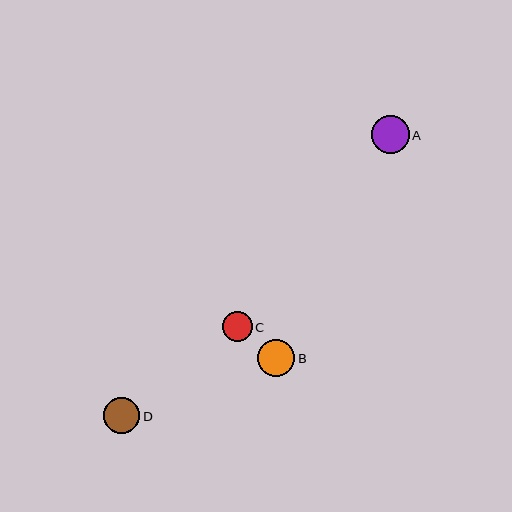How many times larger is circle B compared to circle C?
Circle B is approximately 1.3 times the size of circle C.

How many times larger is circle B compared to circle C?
Circle B is approximately 1.3 times the size of circle C.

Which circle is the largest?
Circle A is the largest with a size of approximately 38 pixels.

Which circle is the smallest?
Circle C is the smallest with a size of approximately 29 pixels.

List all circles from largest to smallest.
From largest to smallest: A, B, D, C.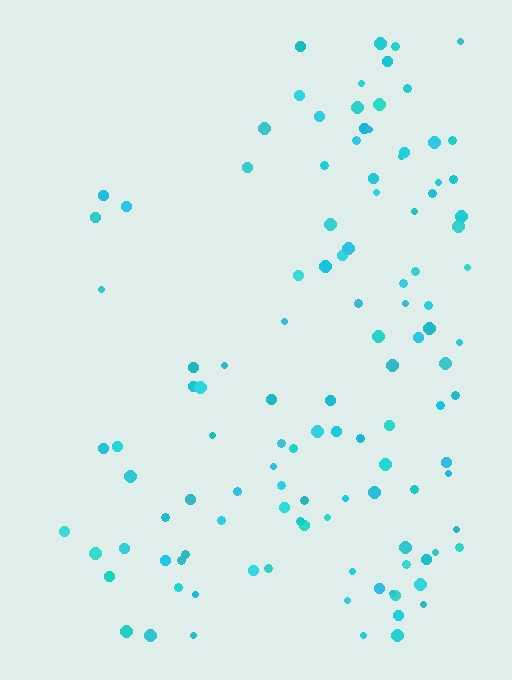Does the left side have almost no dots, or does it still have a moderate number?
Still a moderate number, just noticeably fewer than the right.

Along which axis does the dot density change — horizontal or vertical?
Horizontal.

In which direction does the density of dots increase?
From left to right, with the right side densest.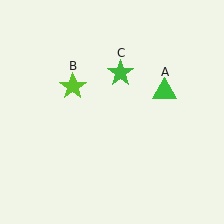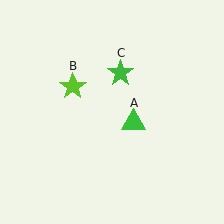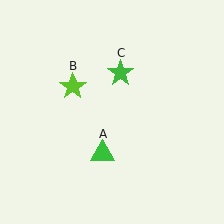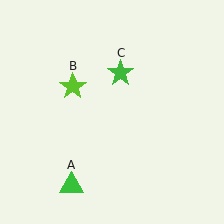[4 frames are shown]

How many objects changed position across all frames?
1 object changed position: green triangle (object A).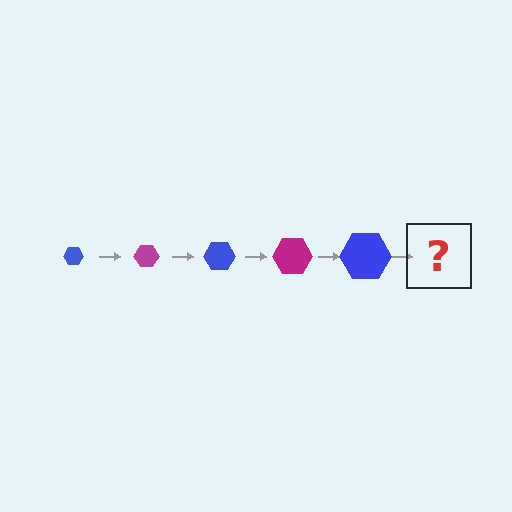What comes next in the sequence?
The next element should be a magenta hexagon, larger than the previous one.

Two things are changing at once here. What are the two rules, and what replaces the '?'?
The two rules are that the hexagon grows larger each step and the color cycles through blue and magenta. The '?' should be a magenta hexagon, larger than the previous one.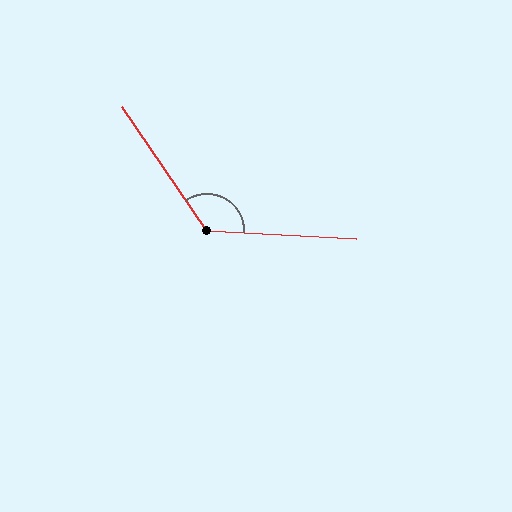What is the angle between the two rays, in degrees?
Approximately 127 degrees.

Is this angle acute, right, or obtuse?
It is obtuse.